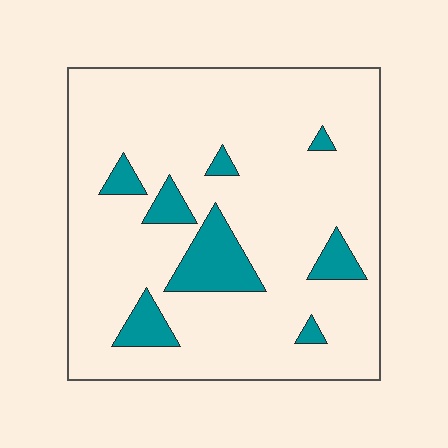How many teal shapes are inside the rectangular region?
8.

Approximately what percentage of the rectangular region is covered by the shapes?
Approximately 15%.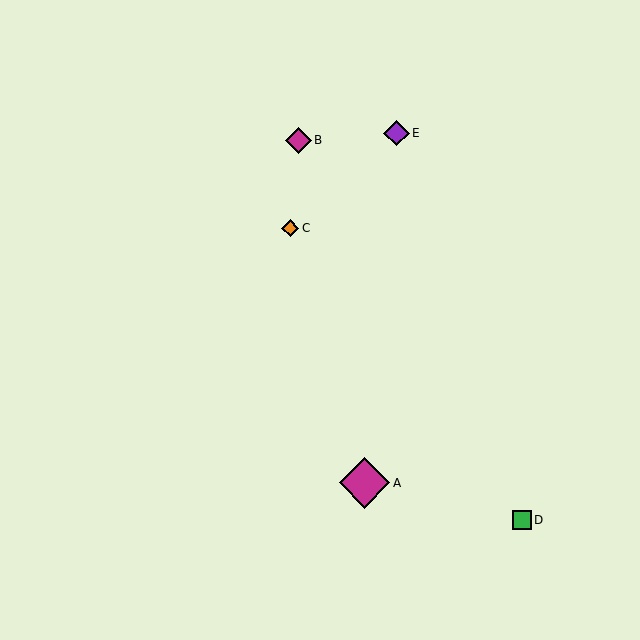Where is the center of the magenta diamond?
The center of the magenta diamond is at (365, 483).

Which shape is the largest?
The magenta diamond (labeled A) is the largest.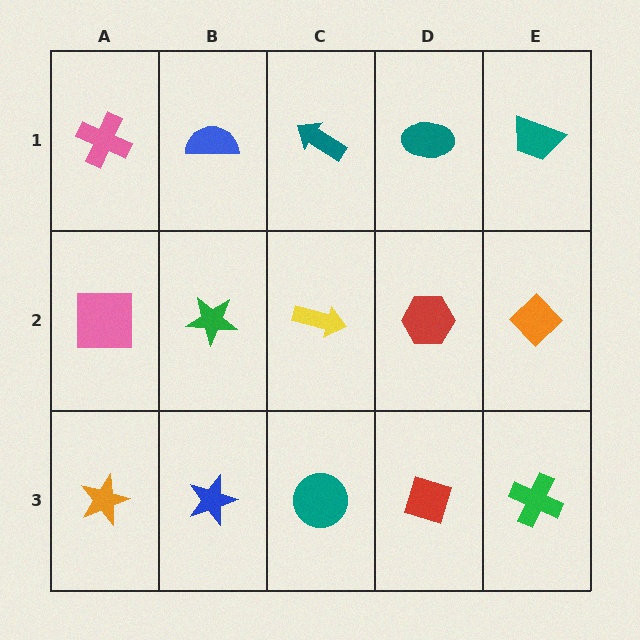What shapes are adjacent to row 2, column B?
A blue semicircle (row 1, column B), a blue star (row 3, column B), a pink square (row 2, column A), a yellow arrow (row 2, column C).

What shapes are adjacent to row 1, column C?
A yellow arrow (row 2, column C), a blue semicircle (row 1, column B), a teal ellipse (row 1, column D).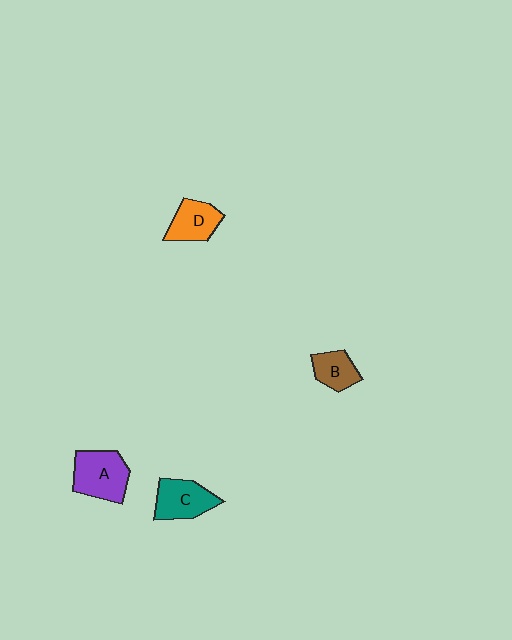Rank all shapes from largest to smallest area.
From largest to smallest: A (purple), C (teal), D (orange), B (brown).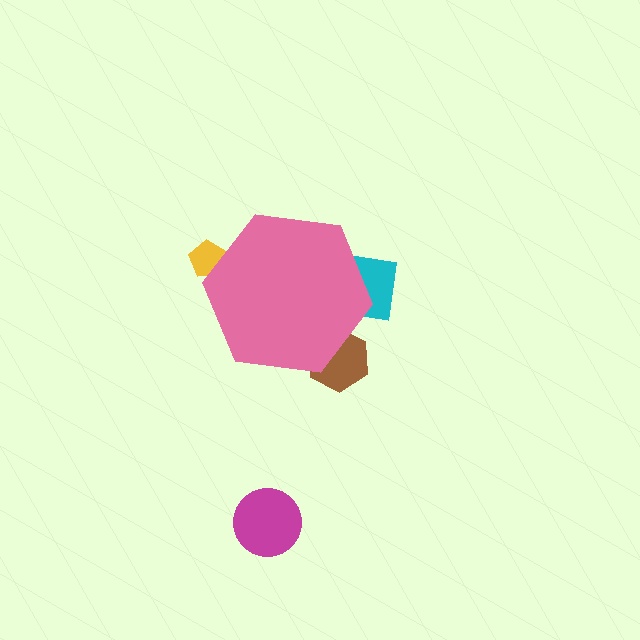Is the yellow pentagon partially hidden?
Yes, the yellow pentagon is partially hidden behind the pink hexagon.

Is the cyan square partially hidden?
Yes, the cyan square is partially hidden behind the pink hexagon.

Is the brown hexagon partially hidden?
Yes, the brown hexagon is partially hidden behind the pink hexagon.